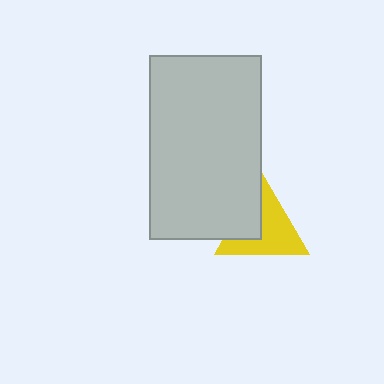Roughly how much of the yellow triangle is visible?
Most of it is visible (roughly 68%).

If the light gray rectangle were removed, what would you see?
You would see the complete yellow triangle.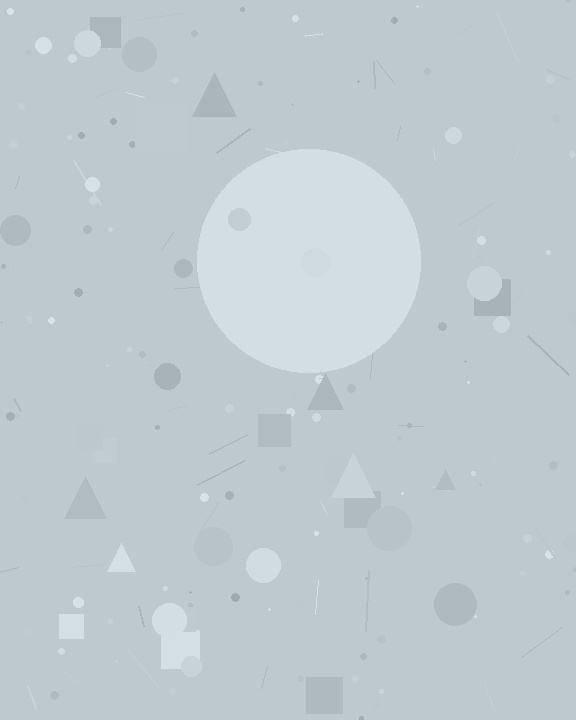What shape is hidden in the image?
A circle is hidden in the image.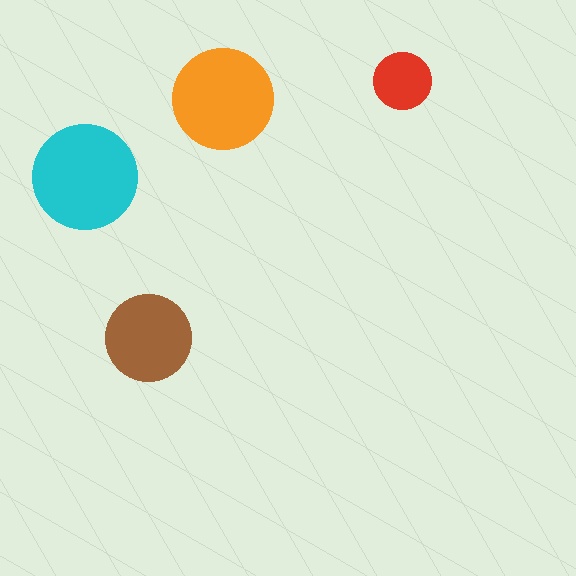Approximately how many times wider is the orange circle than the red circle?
About 1.5 times wider.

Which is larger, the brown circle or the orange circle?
The orange one.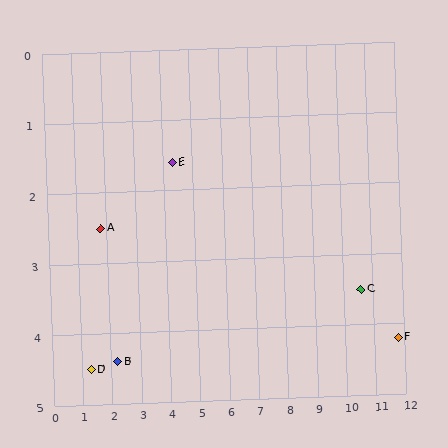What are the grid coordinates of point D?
Point D is at approximately (1.3, 4.5).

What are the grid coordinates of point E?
Point E is at approximately (4.3, 1.6).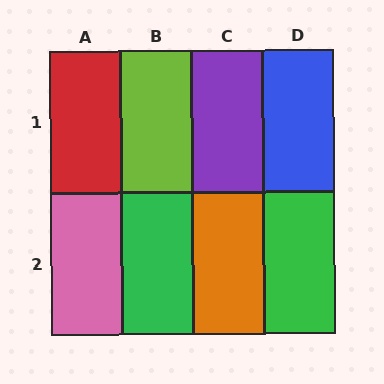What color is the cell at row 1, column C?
Purple.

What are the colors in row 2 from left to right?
Pink, green, orange, green.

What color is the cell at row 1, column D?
Blue.